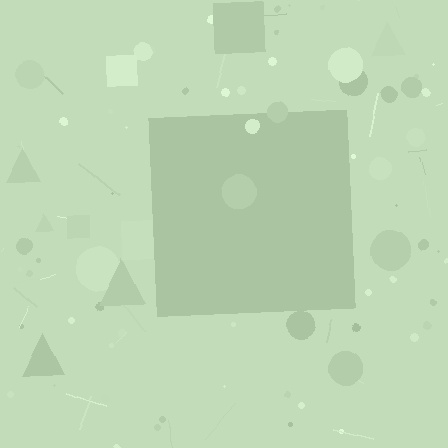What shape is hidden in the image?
A square is hidden in the image.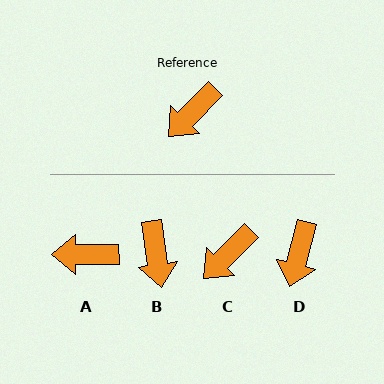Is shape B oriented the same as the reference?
No, it is off by about 53 degrees.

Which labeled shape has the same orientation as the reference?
C.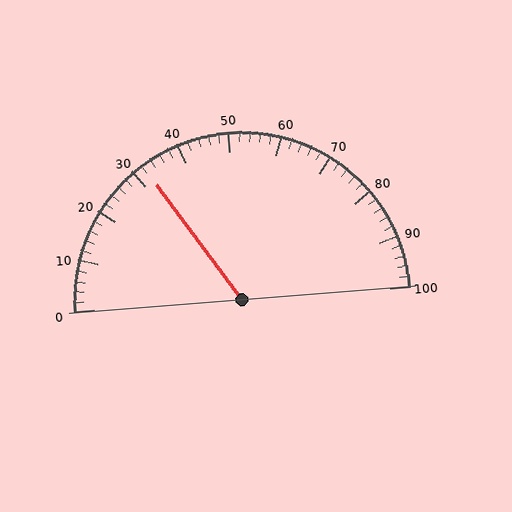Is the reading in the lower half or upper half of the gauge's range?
The reading is in the lower half of the range (0 to 100).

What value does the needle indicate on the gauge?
The needle indicates approximately 32.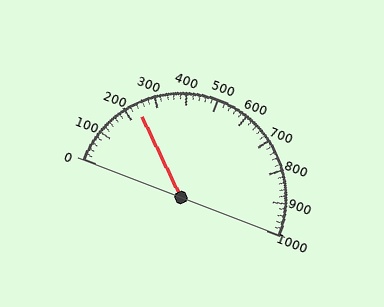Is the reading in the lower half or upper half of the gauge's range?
The reading is in the lower half of the range (0 to 1000).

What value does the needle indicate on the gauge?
The needle indicates approximately 240.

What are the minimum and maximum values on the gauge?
The gauge ranges from 0 to 1000.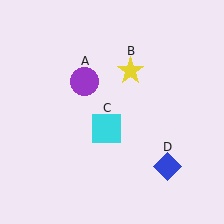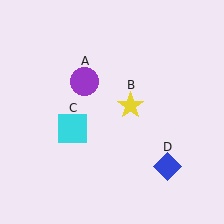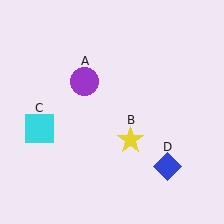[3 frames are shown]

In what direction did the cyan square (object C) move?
The cyan square (object C) moved left.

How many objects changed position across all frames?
2 objects changed position: yellow star (object B), cyan square (object C).